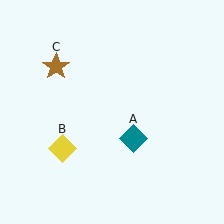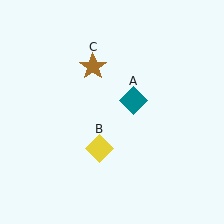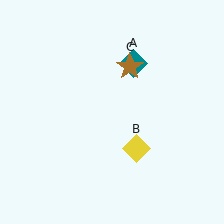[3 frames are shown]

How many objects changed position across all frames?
3 objects changed position: teal diamond (object A), yellow diamond (object B), brown star (object C).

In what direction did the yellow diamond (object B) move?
The yellow diamond (object B) moved right.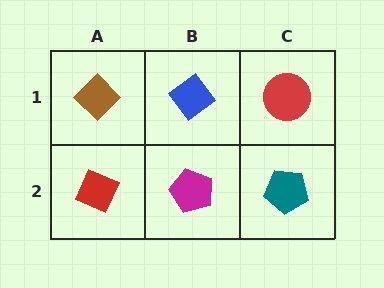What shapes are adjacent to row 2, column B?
A blue diamond (row 1, column B), a red diamond (row 2, column A), a teal pentagon (row 2, column C).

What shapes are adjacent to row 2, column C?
A red circle (row 1, column C), a magenta pentagon (row 2, column B).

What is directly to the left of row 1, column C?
A blue diamond.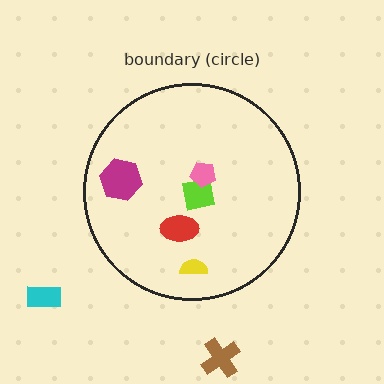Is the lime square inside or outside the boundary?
Inside.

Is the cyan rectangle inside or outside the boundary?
Outside.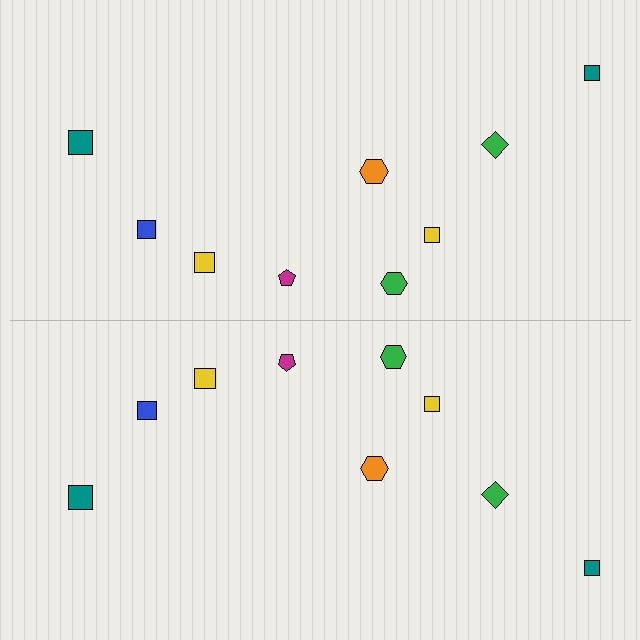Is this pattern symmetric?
Yes, this pattern has bilateral (reflection) symmetry.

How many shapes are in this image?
There are 18 shapes in this image.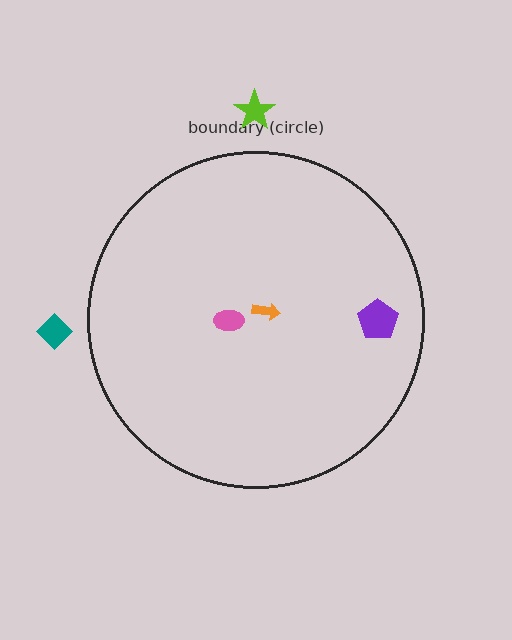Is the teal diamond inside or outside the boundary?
Outside.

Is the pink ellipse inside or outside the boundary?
Inside.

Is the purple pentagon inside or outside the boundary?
Inside.